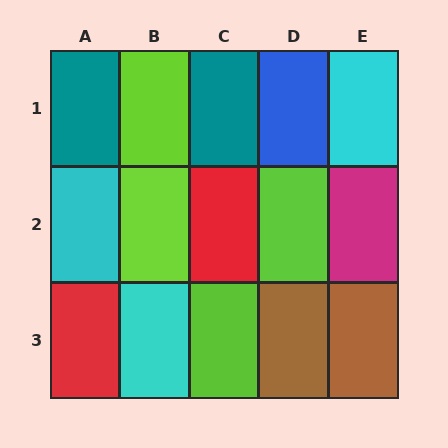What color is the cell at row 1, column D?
Blue.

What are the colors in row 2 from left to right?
Cyan, lime, red, lime, magenta.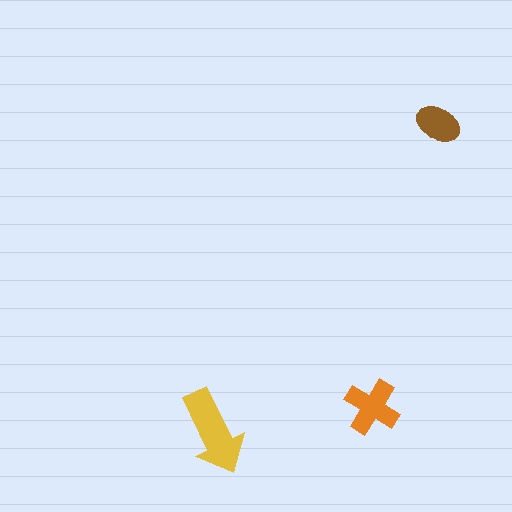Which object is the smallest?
The brown ellipse.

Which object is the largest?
The yellow arrow.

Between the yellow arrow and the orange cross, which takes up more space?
The yellow arrow.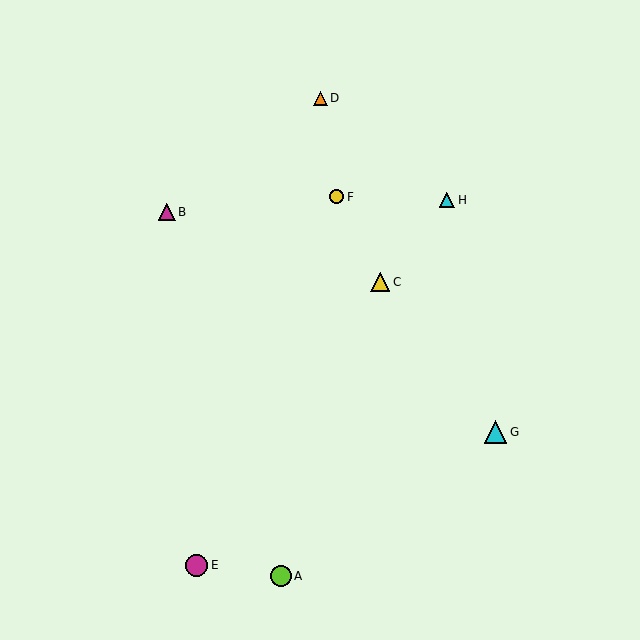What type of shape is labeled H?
Shape H is a cyan triangle.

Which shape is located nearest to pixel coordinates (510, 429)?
The cyan triangle (labeled G) at (495, 432) is nearest to that location.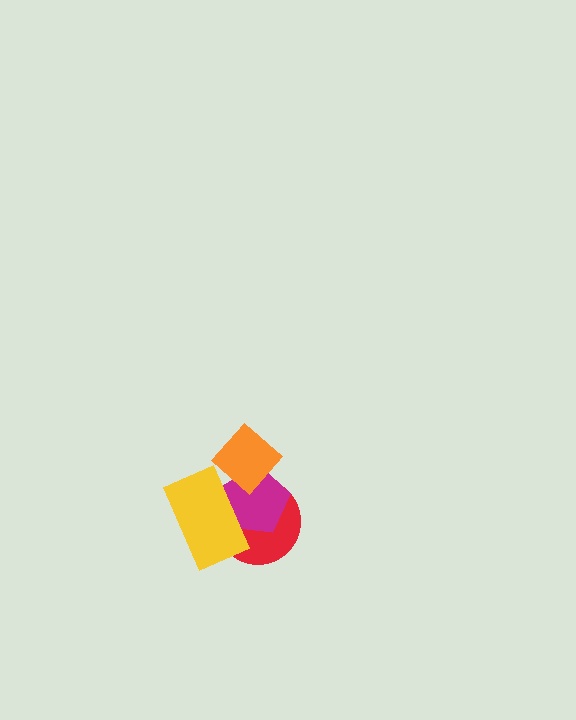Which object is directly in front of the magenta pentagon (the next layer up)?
The yellow rectangle is directly in front of the magenta pentagon.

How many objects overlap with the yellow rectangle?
3 objects overlap with the yellow rectangle.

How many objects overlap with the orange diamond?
3 objects overlap with the orange diamond.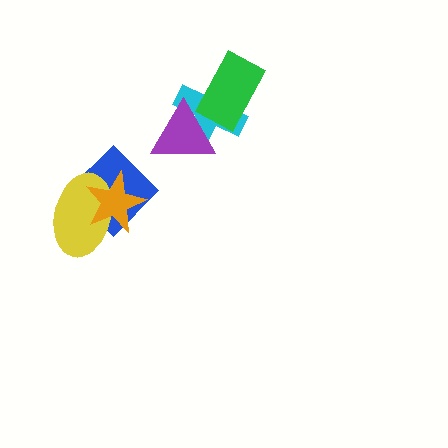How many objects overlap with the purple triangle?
2 objects overlap with the purple triangle.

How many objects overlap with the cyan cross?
2 objects overlap with the cyan cross.